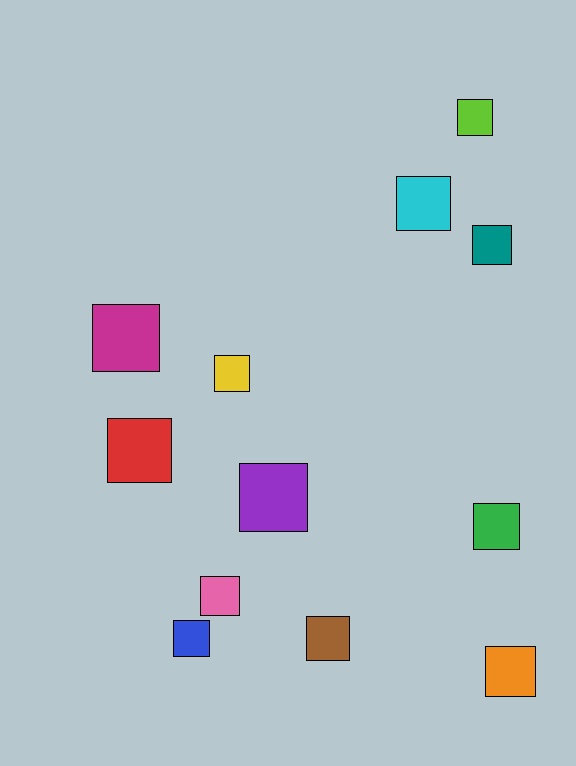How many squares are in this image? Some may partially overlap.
There are 12 squares.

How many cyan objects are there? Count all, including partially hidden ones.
There is 1 cyan object.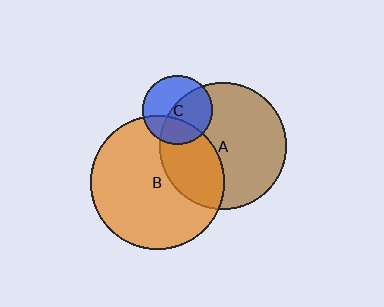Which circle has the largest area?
Circle B (orange).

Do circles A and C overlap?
Yes.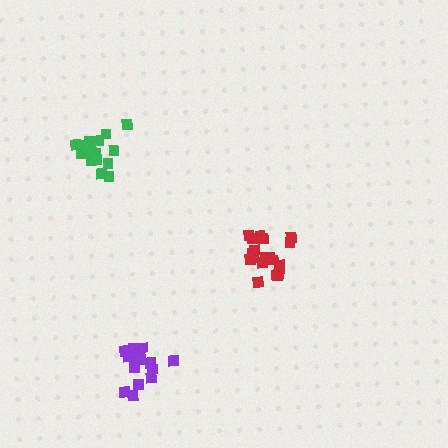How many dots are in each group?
Group 1: 16 dots, Group 2: 15 dots, Group 3: 19 dots (50 total).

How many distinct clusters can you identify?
There are 3 distinct clusters.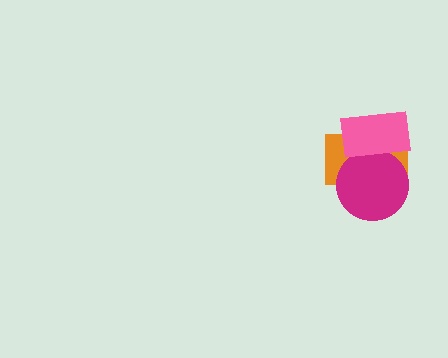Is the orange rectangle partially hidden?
Yes, it is partially covered by another shape.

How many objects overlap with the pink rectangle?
2 objects overlap with the pink rectangle.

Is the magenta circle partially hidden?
Yes, it is partially covered by another shape.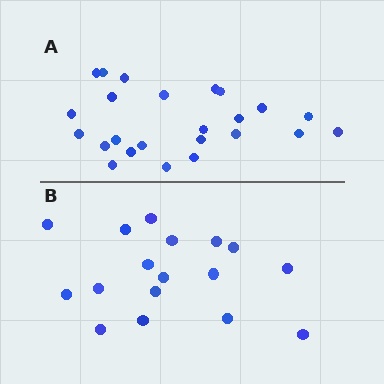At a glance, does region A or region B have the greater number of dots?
Region A (the top region) has more dots.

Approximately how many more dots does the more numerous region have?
Region A has roughly 8 or so more dots than region B.